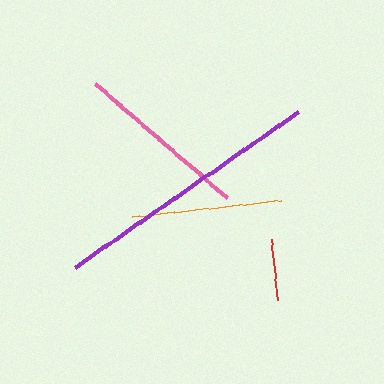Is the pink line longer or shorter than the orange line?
The pink line is longer than the orange line.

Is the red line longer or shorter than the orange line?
The orange line is longer than the red line.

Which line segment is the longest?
The purple line is the longest at approximately 272 pixels.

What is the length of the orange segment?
The orange segment is approximately 149 pixels long.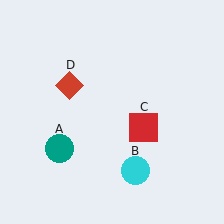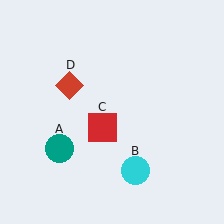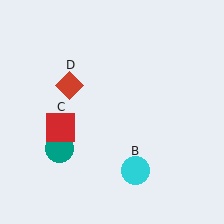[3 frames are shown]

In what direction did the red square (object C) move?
The red square (object C) moved left.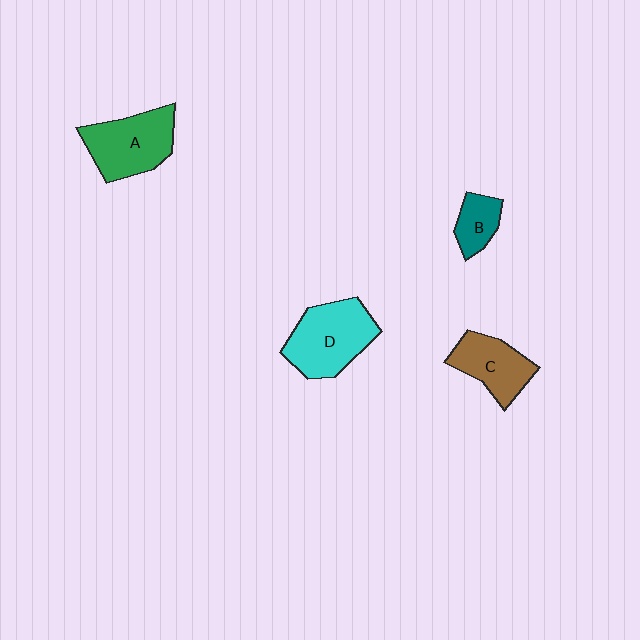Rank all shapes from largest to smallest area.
From largest to smallest: D (cyan), A (green), C (brown), B (teal).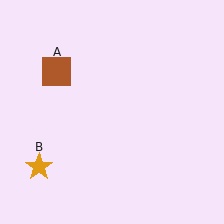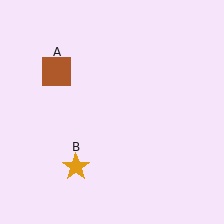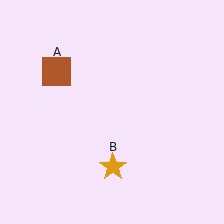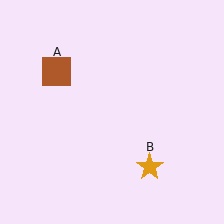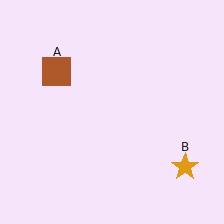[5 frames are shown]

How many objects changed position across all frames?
1 object changed position: orange star (object B).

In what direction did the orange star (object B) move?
The orange star (object B) moved right.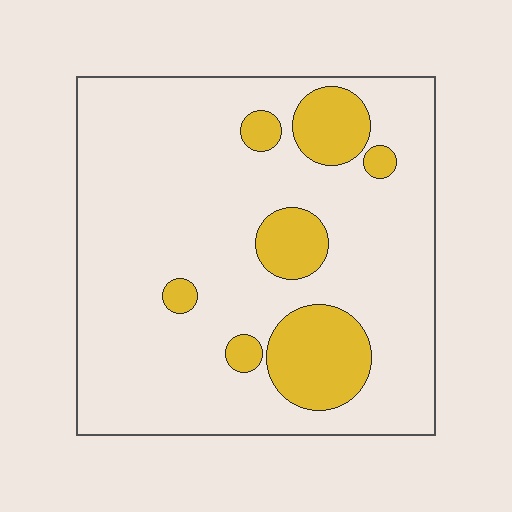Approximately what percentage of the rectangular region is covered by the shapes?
Approximately 15%.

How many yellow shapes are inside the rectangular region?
7.